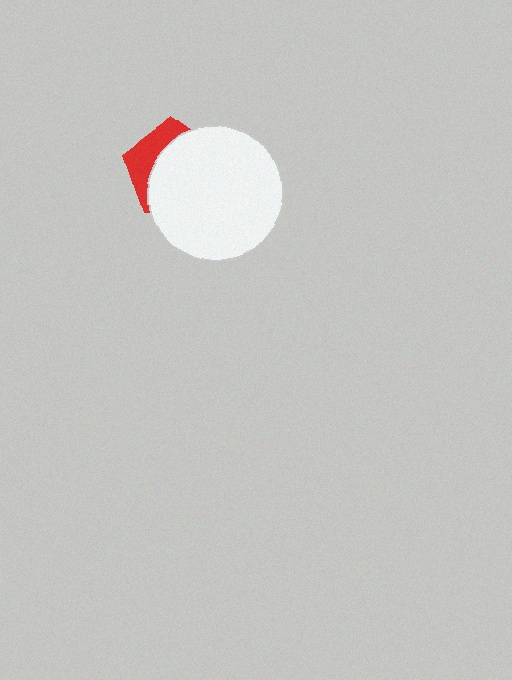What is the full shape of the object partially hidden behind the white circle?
The partially hidden object is a red pentagon.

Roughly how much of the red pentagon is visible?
A small part of it is visible (roughly 31%).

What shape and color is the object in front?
The object in front is a white circle.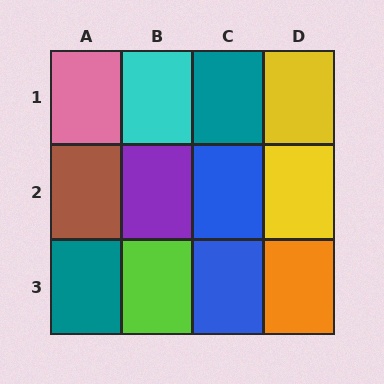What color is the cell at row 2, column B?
Purple.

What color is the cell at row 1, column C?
Teal.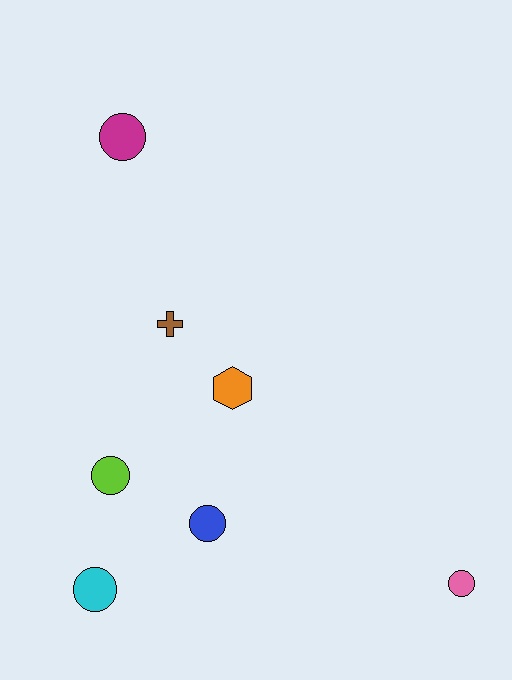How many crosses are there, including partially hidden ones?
There is 1 cross.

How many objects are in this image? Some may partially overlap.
There are 7 objects.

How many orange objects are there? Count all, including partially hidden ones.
There is 1 orange object.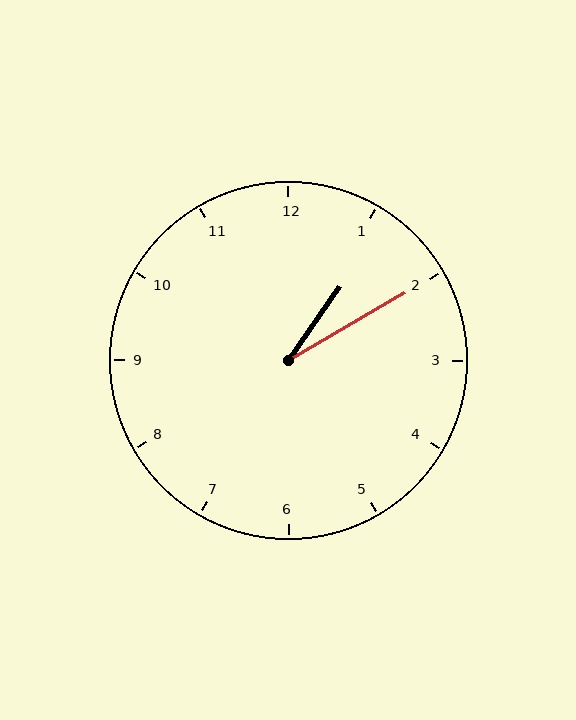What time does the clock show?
1:10.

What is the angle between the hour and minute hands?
Approximately 25 degrees.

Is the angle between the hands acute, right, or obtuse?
It is acute.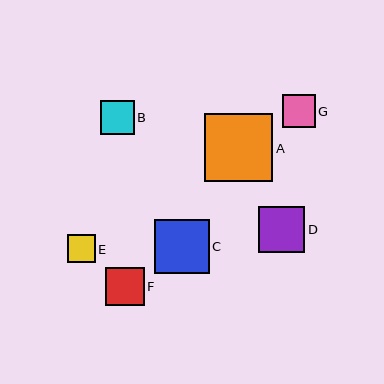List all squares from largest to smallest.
From largest to smallest: A, C, D, F, B, G, E.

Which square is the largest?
Square A is the largest with a size of approximately 68 pixels.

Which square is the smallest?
Square E is the smallest with a size of approximately 28 pixels.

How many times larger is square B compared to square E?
Square B is approximately 1.2 times the size of square E.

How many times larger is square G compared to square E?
Square G is approximately 1.2 times the size of square E.